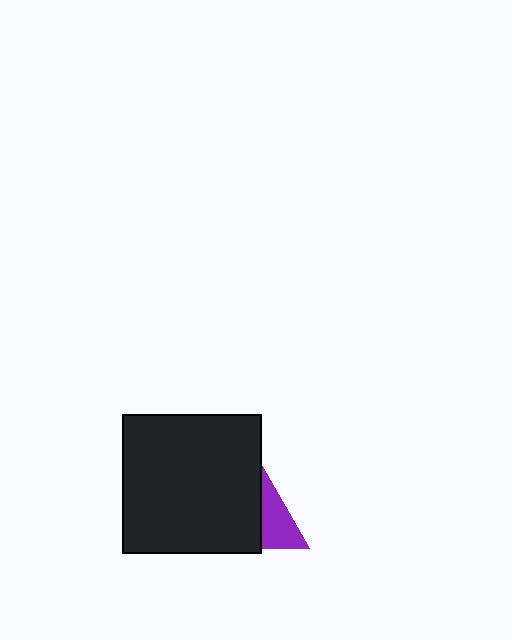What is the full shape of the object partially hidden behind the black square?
The partially hidden object is a purple triangle.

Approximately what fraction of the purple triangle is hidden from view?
Roughly 62% of the purple triangle is hidden behind the black square.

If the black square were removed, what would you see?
You would see the complete purple triangle.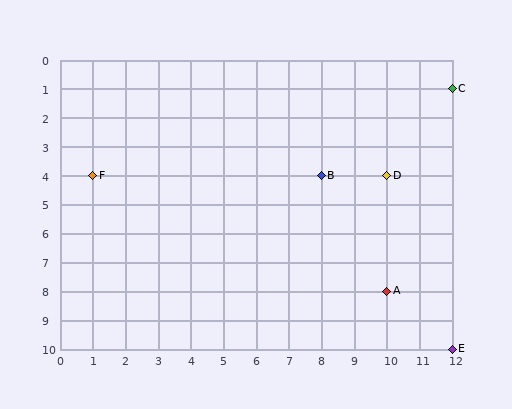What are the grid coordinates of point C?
Point C is at grid coordinates (12, 1).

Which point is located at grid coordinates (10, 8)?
Point A is at (10, 8).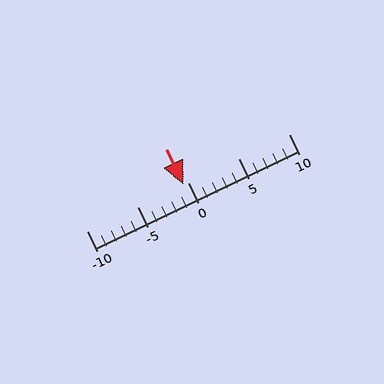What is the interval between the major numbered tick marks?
The major tick marks are spaced 5 units apart.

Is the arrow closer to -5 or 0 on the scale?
The arrow is closer to 0.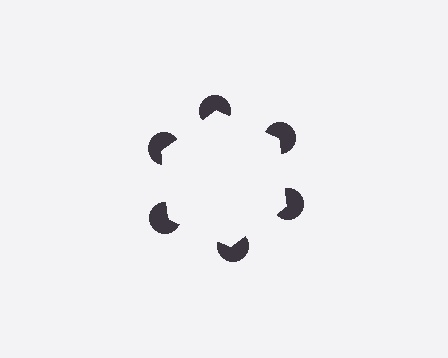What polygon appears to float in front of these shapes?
An illusory hexagon — its edges are inferred from the aligned wedge cuts in the pac-man discs, not physically drawn.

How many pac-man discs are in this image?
There are 6 — one at each vertex of the illusory hexagon.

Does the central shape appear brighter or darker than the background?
It typically appears slightly brighter than the background, even though no actual brightness change is drawn.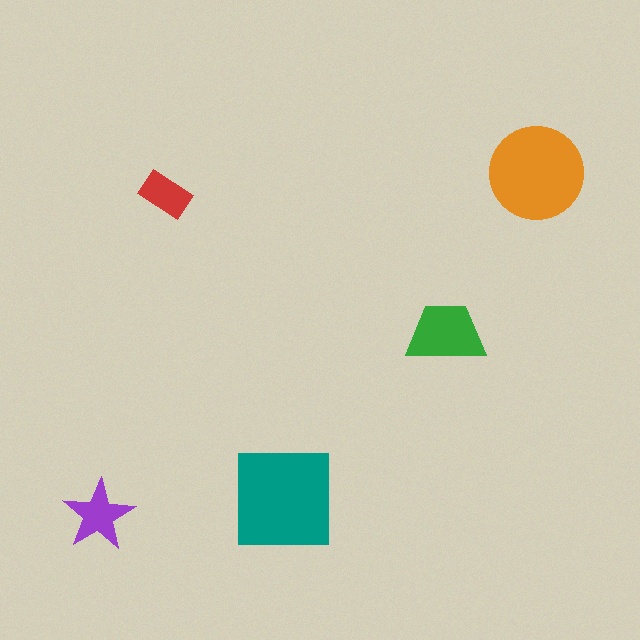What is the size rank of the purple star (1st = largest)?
4th.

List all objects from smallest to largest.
The red rectangle, the purple star, the green trapezoid, the orange circle, the teal square.